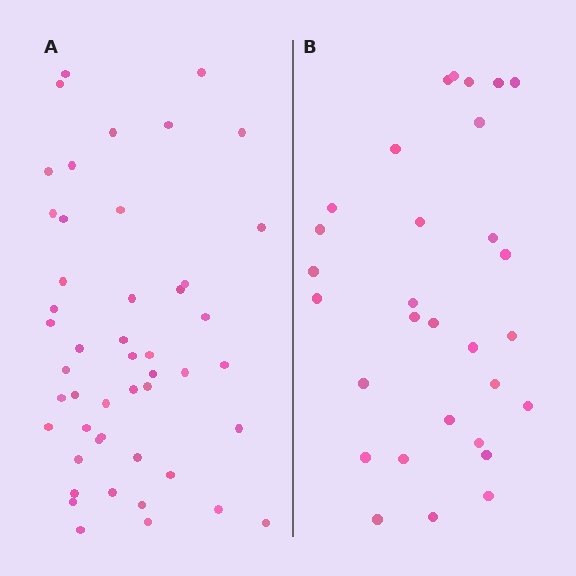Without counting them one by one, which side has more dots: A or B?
Region A (the left region) has more dots.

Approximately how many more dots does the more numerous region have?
Region A has approximately 20 more dots than region B.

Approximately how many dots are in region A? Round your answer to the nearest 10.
About 50 dots. (The exact count is 48, which rounds to 50.)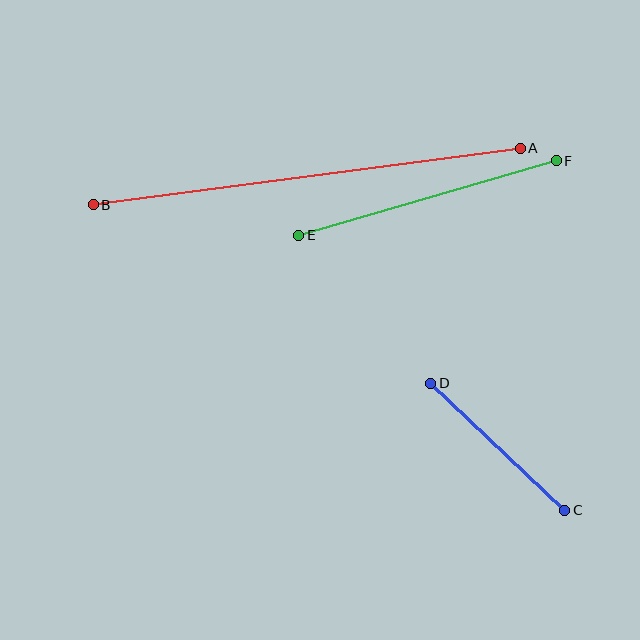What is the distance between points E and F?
The distance is approximately 268 pixels.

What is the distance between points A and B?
The distance is approximately 431 pixels.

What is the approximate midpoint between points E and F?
The midpoint is at approximately (428, 198) pixels.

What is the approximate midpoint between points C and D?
The midpoint is at approximately (498, 447) pixels.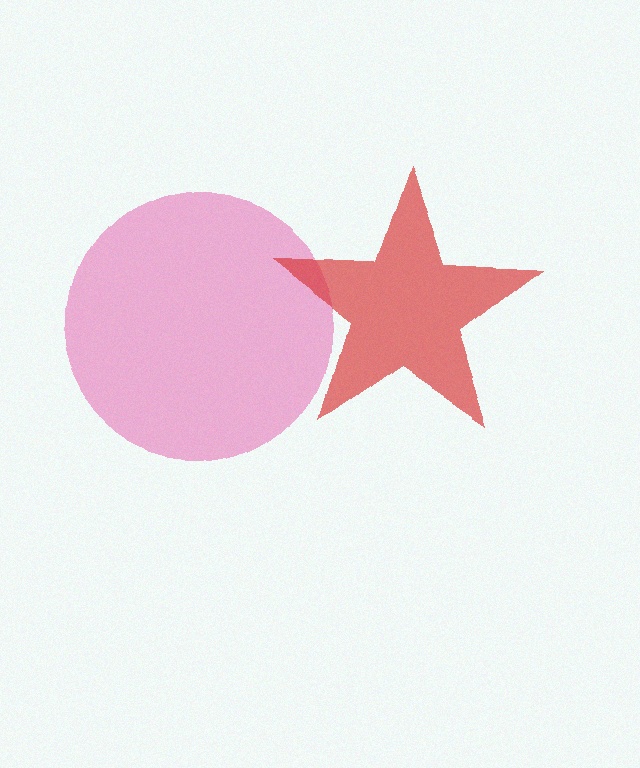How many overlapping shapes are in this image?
There are 2 overlapping shapes in the image.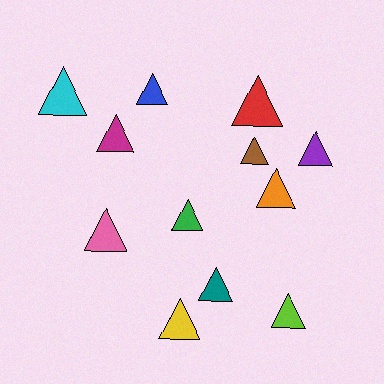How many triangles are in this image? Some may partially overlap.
There are 12 triangles.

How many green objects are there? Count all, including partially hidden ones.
There is 1 green object.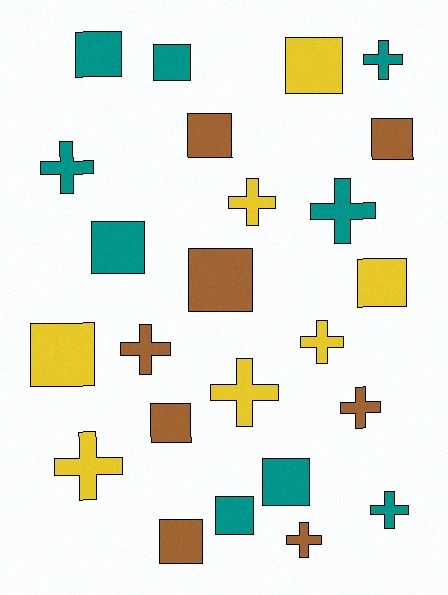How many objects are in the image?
There are 24 objects.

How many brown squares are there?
There are 5 brown squares.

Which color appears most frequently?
Teal, with 9 objects.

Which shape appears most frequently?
Square, with 13 objects.